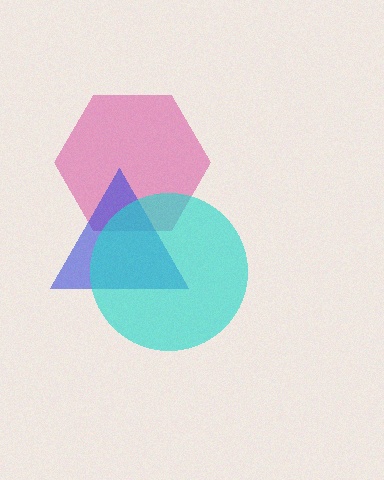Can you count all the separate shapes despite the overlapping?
Yes, there are 3 separate shapes.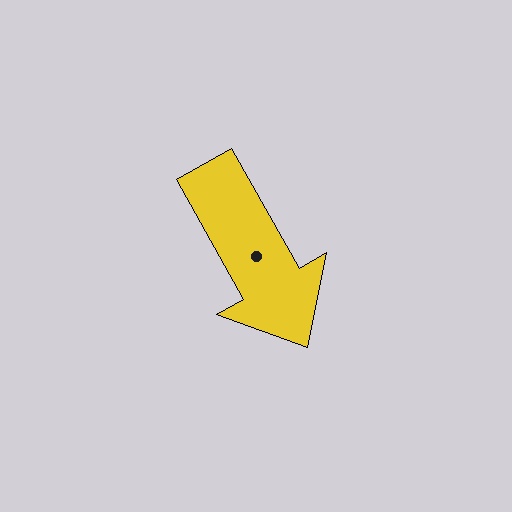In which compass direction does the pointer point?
Southeast.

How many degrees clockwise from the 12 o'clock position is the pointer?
Approximately 151 degrees.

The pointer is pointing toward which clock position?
Roughly 5 o'clock.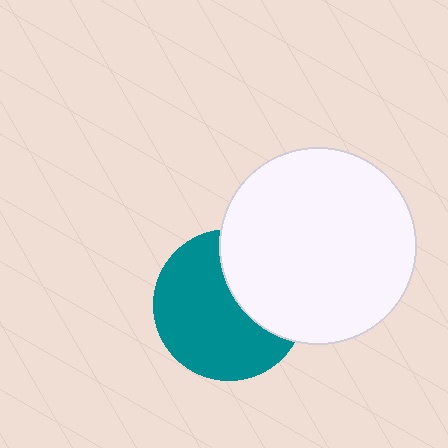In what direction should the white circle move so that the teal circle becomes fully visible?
The white circle should move right. That is the shortest direction to clear the overlap and leave the teal circle fully visible.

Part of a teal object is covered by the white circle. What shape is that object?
It is a circle.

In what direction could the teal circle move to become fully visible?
The teal circle could move left. That would shift it out from behind the white circle entirely.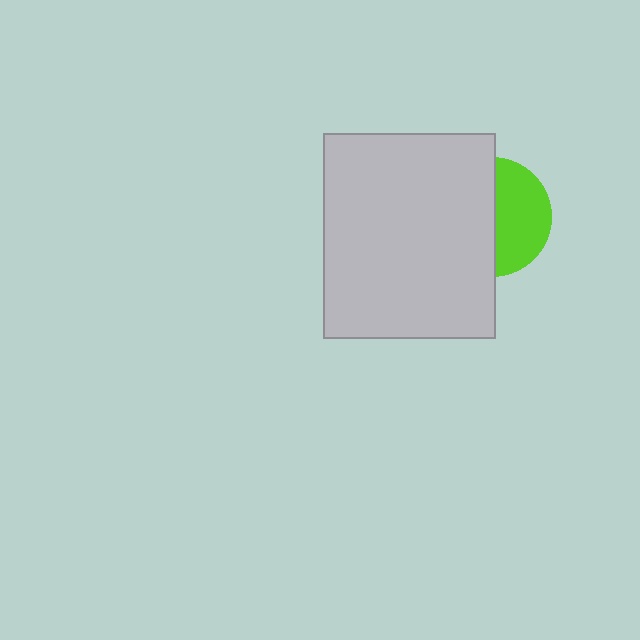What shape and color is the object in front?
The object in front is a light gray rectangle.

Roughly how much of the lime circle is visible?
About half of it is visible (roughly 46%).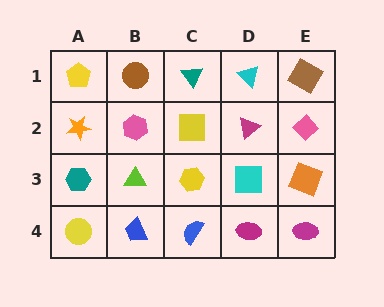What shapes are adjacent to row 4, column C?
A yellow hexagon (row 3, column C), a blue trapezoid (row 4, column B), a magenta ellipse (row 4, column D).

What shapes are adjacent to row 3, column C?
A yellow square (row 2, column C), a blue semicircle (row 4, column C), a lime triangle (row 3, column B), a cyan square (row 3, column D).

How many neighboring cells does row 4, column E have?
2.